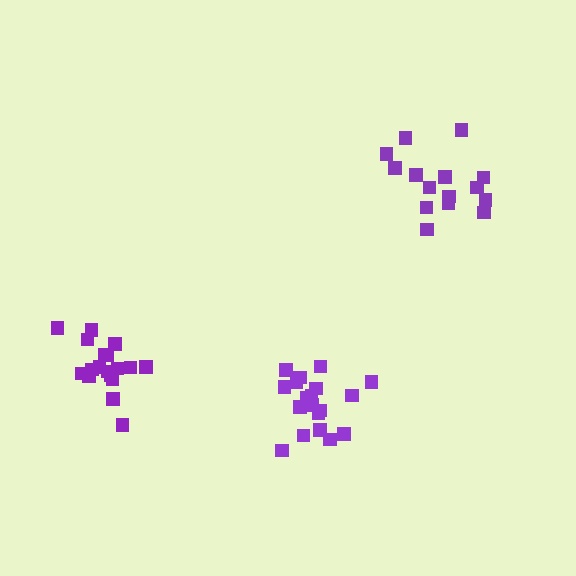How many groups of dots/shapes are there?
There are 3 groups.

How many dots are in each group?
Group 1: 16 dots, Group 2: 18 dots, Group 3: 19 dots (53 total).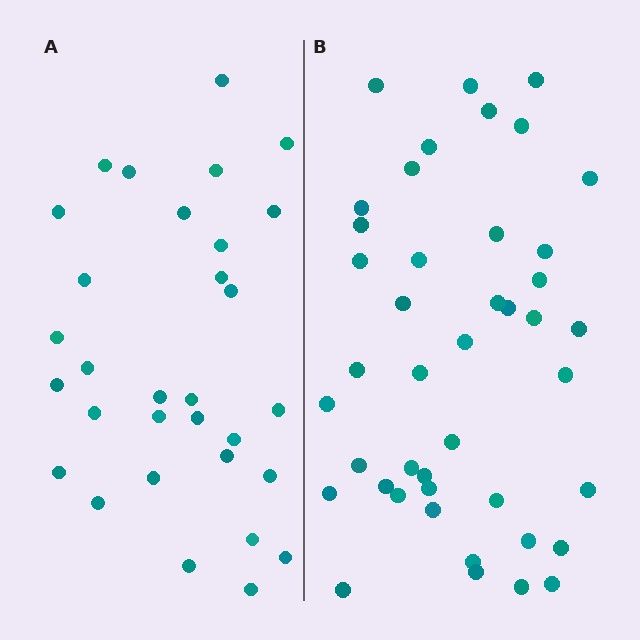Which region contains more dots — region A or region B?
Region B (the right region) has more dots.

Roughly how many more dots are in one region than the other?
Region B has roughly 12 or so more dots than region A.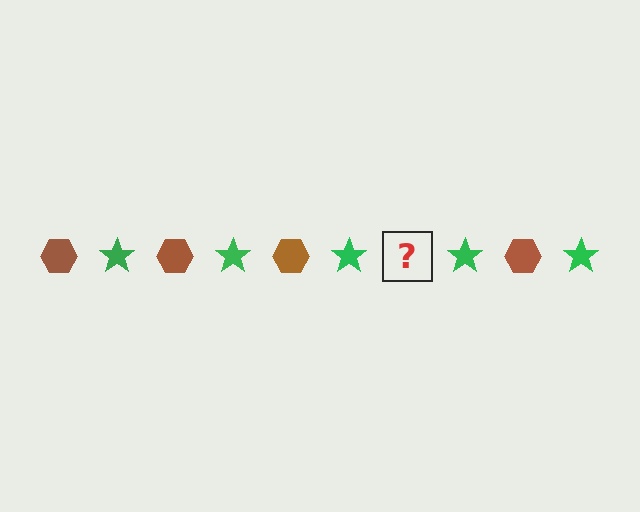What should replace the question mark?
The question mark should be replaced with a brown hexagon.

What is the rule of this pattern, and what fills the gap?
The rule is that the pattern alternates between brown hexagon and green star. The gap should be filled with a brown hexagon.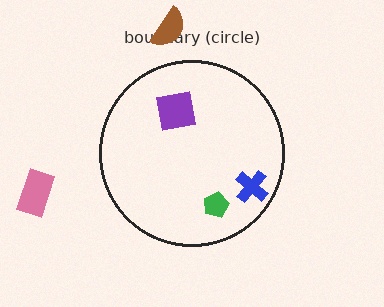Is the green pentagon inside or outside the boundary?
Inside.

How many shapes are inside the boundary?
3 inside, 2 outside.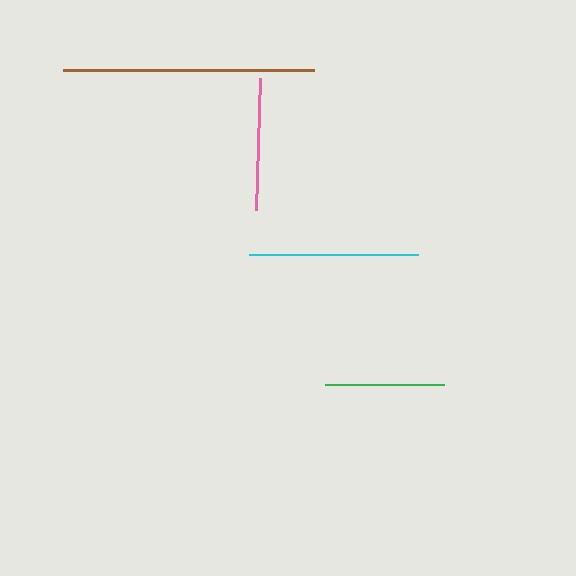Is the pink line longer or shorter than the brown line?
The brown line is longer than the pink line.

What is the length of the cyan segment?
The cyan segment is approximately 170 pixels long.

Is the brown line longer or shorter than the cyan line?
The brown line is longer than the cyan line.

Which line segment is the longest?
The brown line is the longest at approximately 251 pixels.